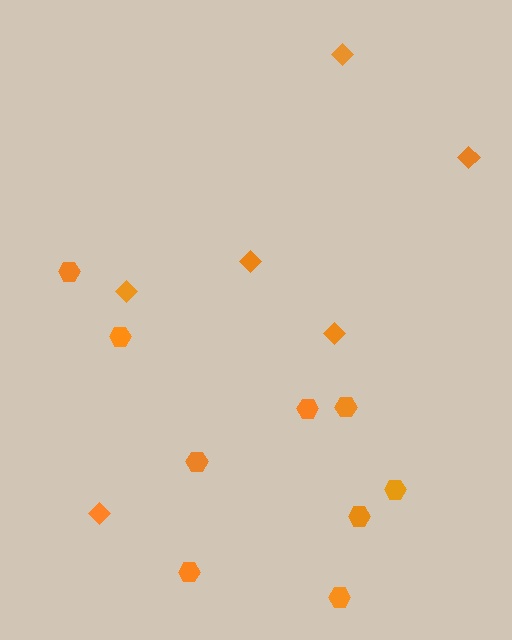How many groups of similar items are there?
There are 2 groups: one group of hexagons (9) and one group of diamonds (6).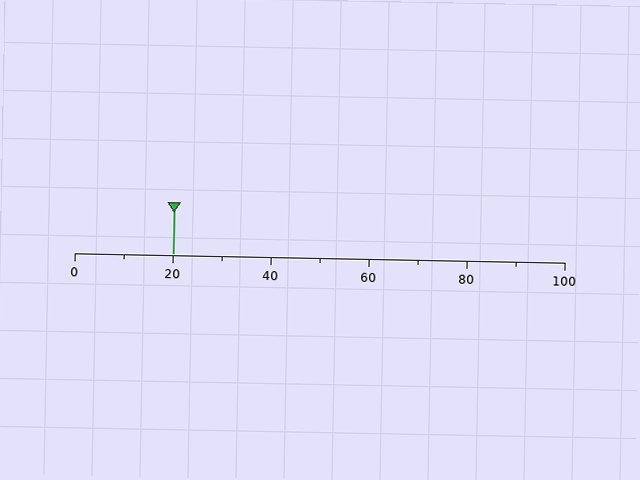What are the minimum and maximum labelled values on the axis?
The axis runs from 0 to 100.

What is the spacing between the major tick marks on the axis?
The major ticks are spaced 20 apart.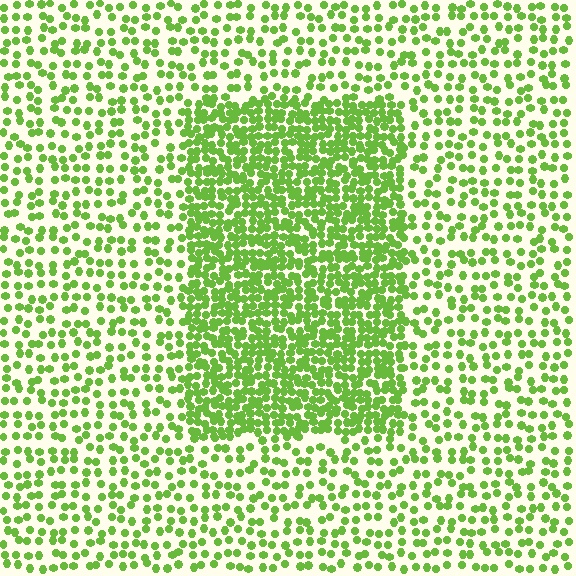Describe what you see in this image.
The image contains small lime elements arranged at two different densities. A rectangle-shaped region is visible where the elements are more densely packed than the surrounding area.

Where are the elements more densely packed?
The elements are more densely packed inside the rectangle boundary.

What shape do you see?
I see a rectangle.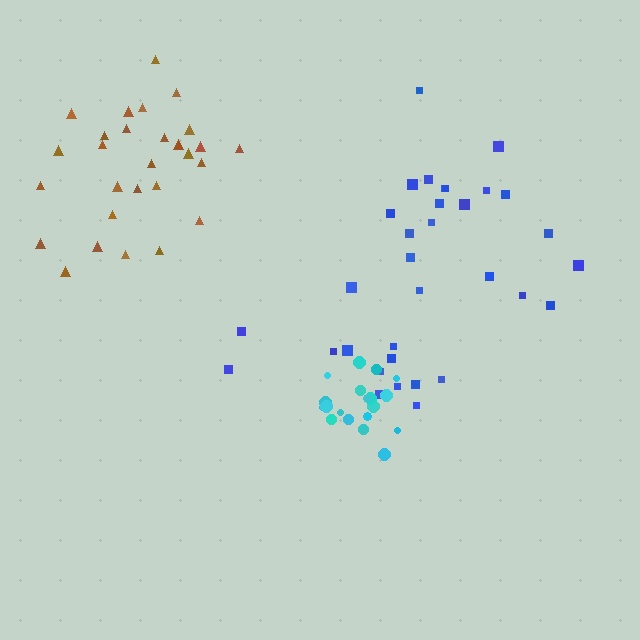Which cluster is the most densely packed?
Cyan.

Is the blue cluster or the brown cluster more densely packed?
Brown.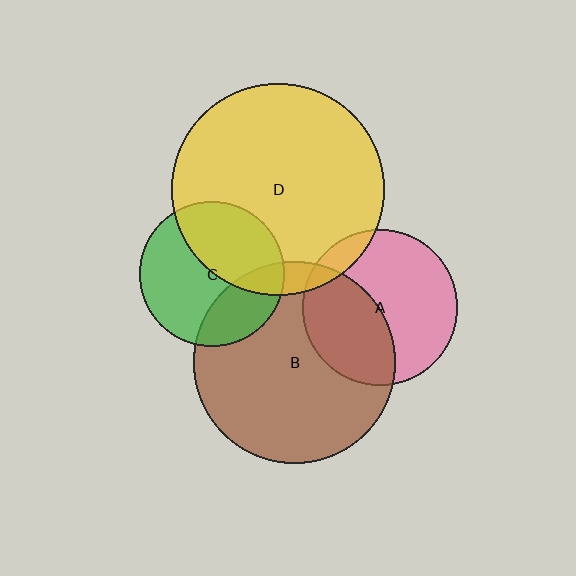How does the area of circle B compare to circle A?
Approximately 1.7 times.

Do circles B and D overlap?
Yes.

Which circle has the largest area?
Circle D (yellow).